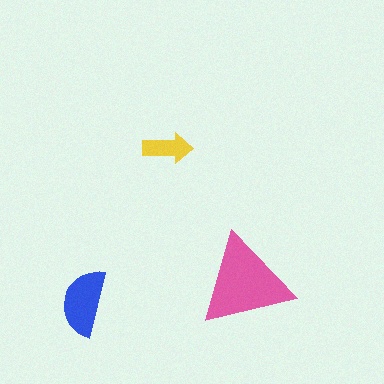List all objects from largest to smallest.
The pink triangle, the blue semicircle, the yellow arrow.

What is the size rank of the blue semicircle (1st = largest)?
2nd.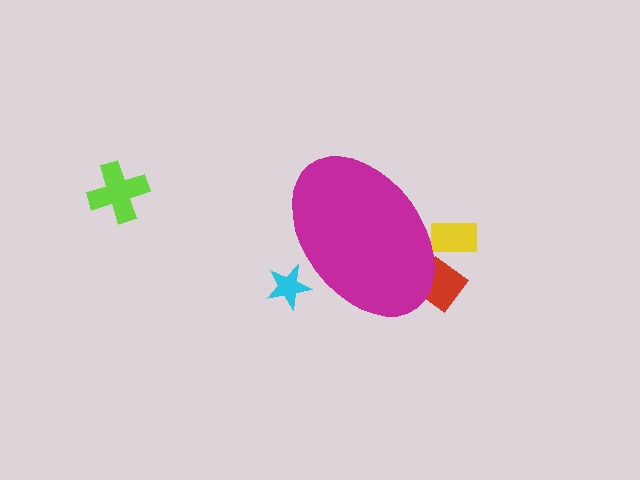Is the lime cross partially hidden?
No, the lime cross is fully visible.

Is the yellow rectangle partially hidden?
Yes, the yellow rectangle is partially hidden behind the magenta ellipse.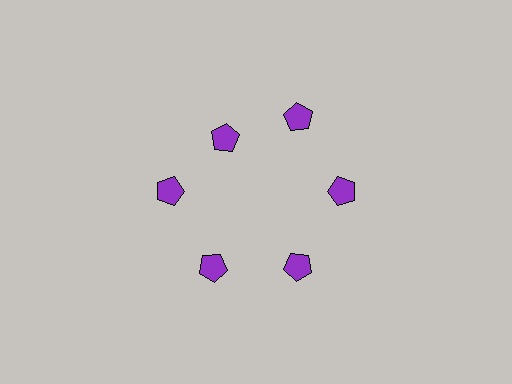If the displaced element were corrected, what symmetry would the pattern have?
It would have 6-fold rotational symmetry — the pattern would map onto itself every 60 degrees.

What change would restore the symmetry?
The symmetry would be restored by moving it outward, back onto the ring so that all 6 pentagons sit at equal angles and equal distance from the center.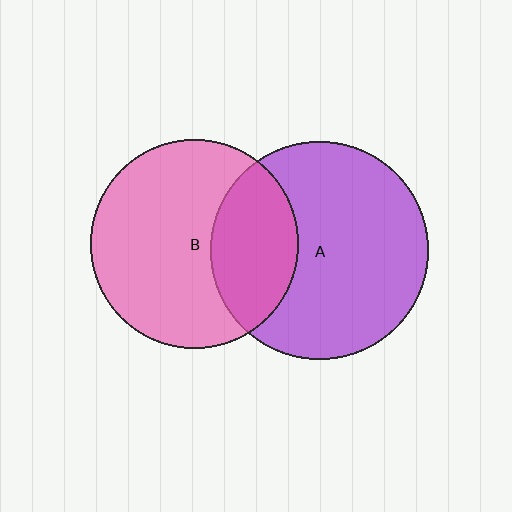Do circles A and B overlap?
Yes.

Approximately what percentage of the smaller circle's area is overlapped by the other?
Approximately 30%.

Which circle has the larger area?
Circle A (purple).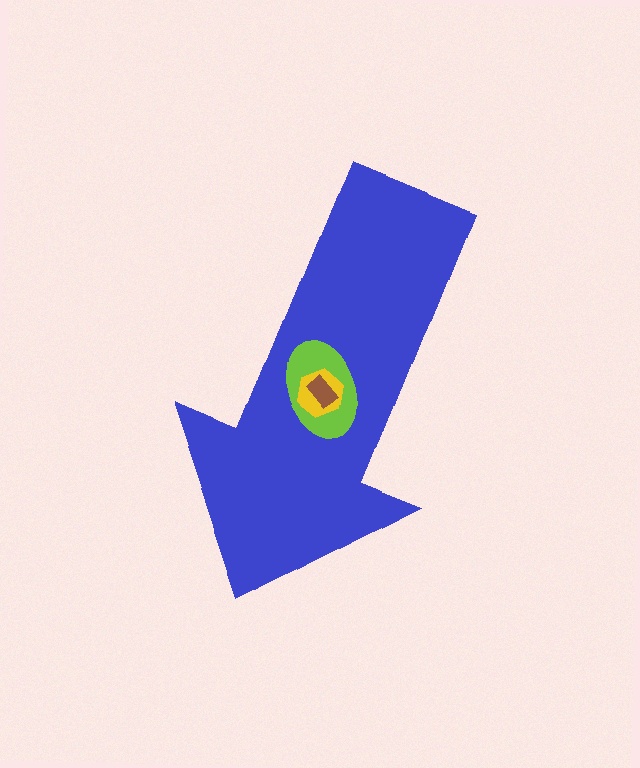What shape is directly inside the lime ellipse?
The yellow hexagon.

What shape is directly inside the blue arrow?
The lime ellipse.